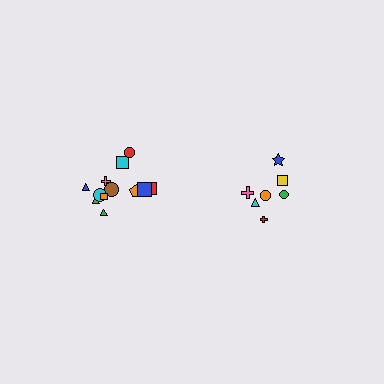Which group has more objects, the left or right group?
The left group.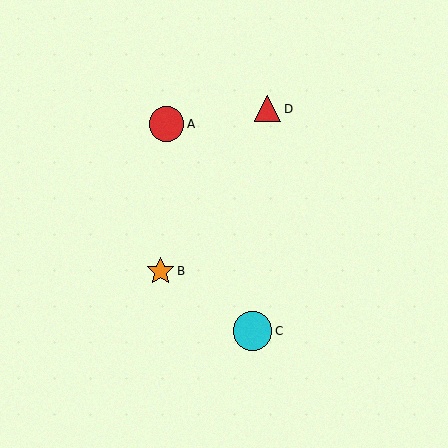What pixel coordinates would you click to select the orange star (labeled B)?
Click at (161, 271) to select the orange star B.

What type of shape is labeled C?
Shape C is a cyan circle.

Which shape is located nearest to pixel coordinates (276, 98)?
The red triangle (labeled D) at (268, 109) is nearest to that location.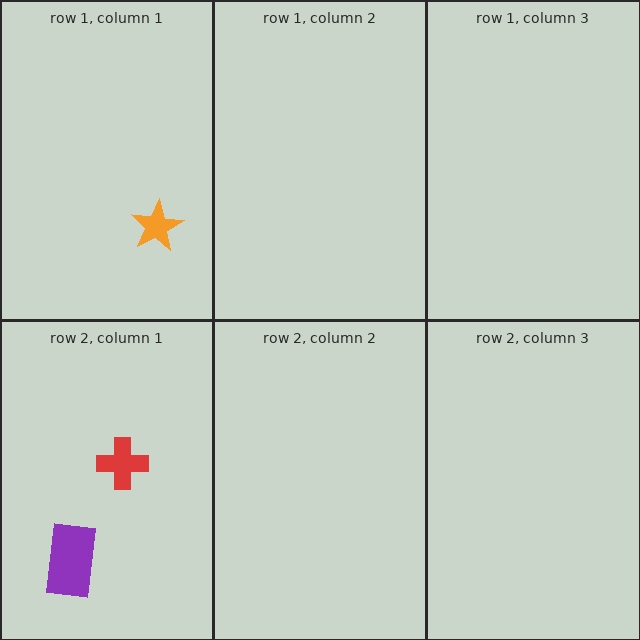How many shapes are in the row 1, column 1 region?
1.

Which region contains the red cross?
The row 2, column 1 region.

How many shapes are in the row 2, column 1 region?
2.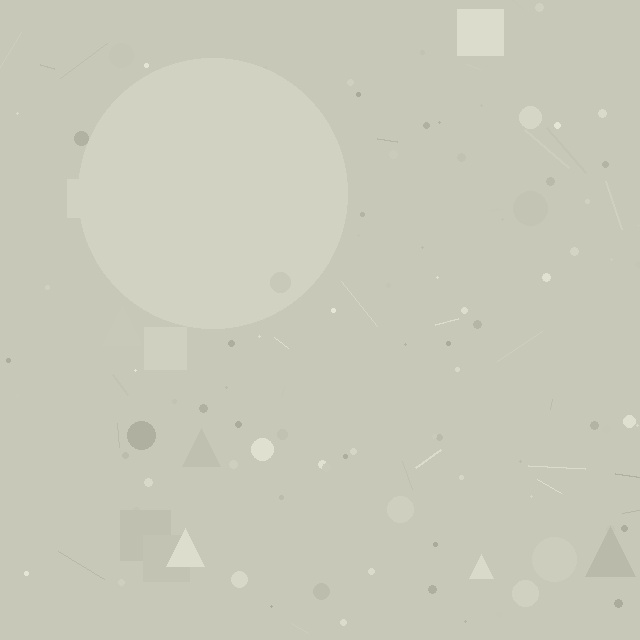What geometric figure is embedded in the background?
A circle is embedded in the background.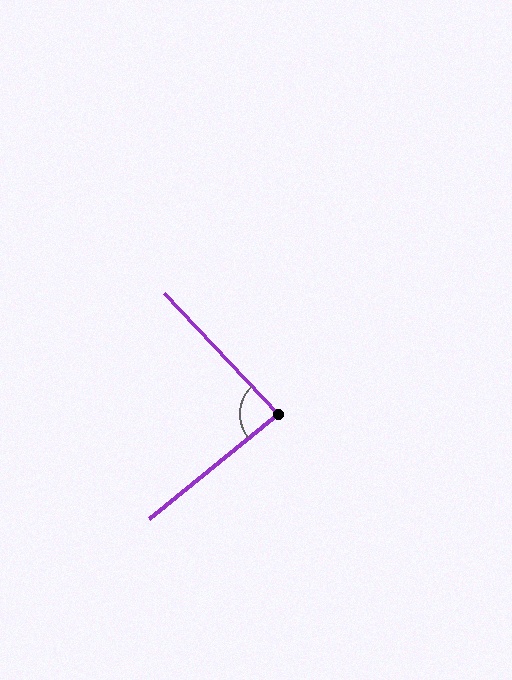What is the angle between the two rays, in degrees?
Approximately 86 degrees.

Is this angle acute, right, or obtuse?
It is approximately a right angle.